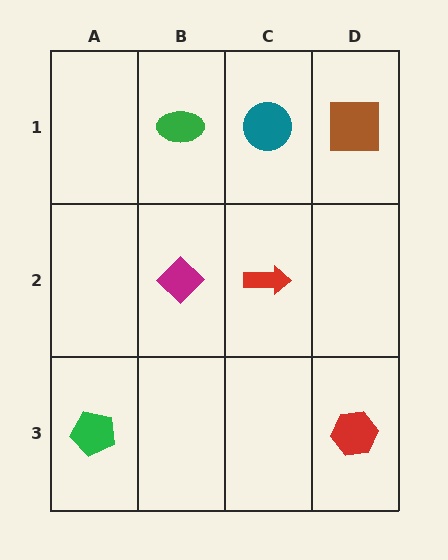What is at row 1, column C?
A teal circle.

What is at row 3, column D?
A red hexagon.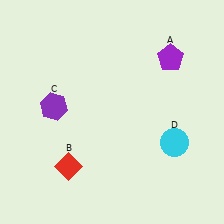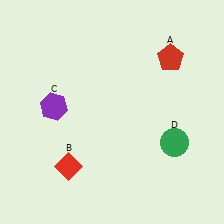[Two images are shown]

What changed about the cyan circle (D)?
In Image 1, D is cyan. In Image 2, it changed to green.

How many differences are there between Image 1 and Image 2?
There are 2 differences between the two images.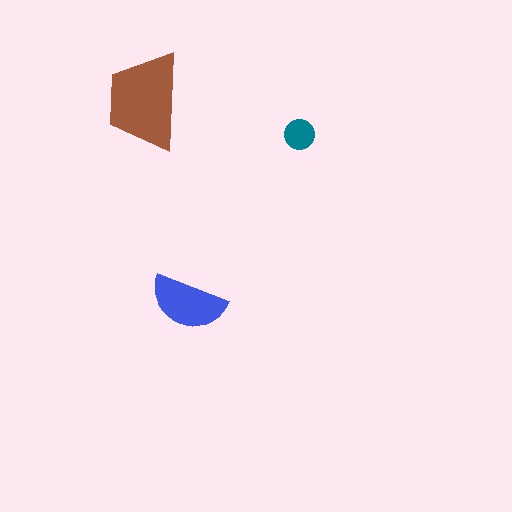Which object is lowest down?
The blue semicircle is bottommost.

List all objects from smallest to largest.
The teal circle, the blue semicircle, the brown trapezoid.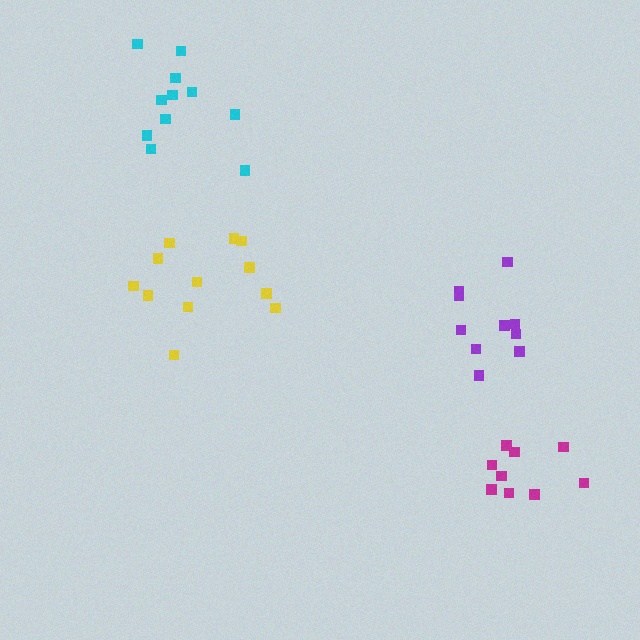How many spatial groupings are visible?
There are 4 spatial groupings.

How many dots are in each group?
Group 1: 11 dots, Group 2: 10 dots, Group 3: 12 dots, Group 4: 9 dots (42 total).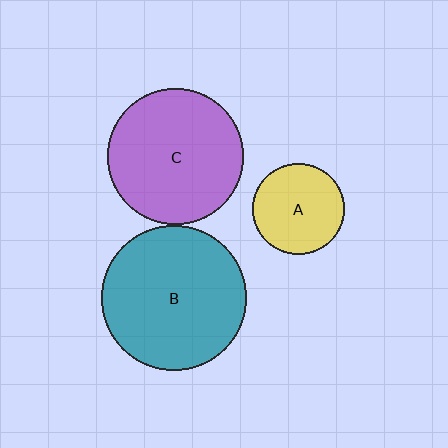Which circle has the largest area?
Circle B (teal).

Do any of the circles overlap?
No, none of the circles overlap.